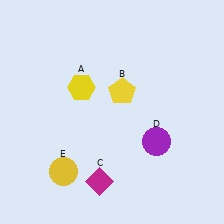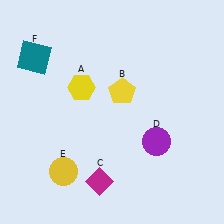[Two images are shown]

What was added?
A teal square (F) was added in Image 2.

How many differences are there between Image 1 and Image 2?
There is 1 difference between the two images.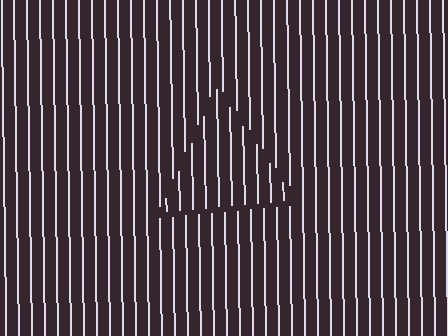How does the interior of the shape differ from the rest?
The interior of the shape contains the same grating, shifted by half a period — the contour is defined by the phase discontinuity where line-ends from the inner and outer gratings abut.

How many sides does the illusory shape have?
3 sides — the line-ends trace a triangle.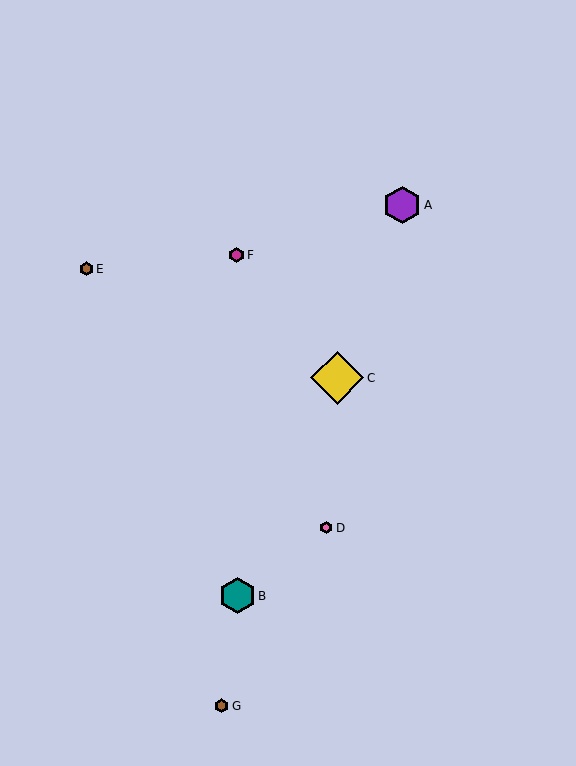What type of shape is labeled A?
Shape A is a purple hexagon.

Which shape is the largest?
The yellow diamond (labeled C) is the largest.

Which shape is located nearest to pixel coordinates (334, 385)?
The yellow diamond (labeled C) at (337, 378) is nearest to that location.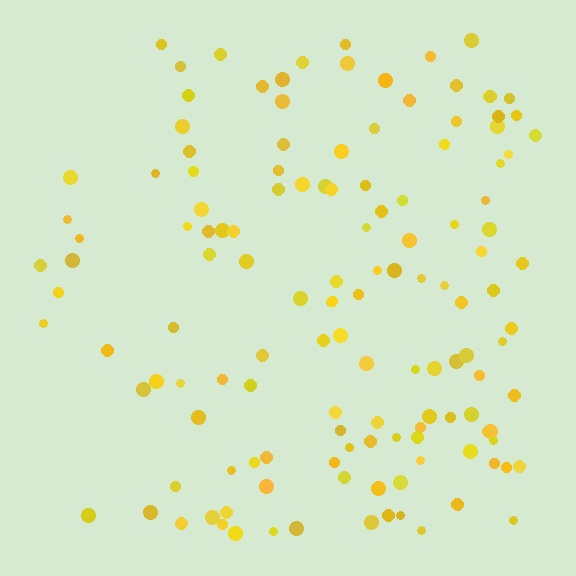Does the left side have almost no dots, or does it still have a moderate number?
Still a moderate number, just noticeably fewer than the right.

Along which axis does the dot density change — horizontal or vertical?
Horizontal.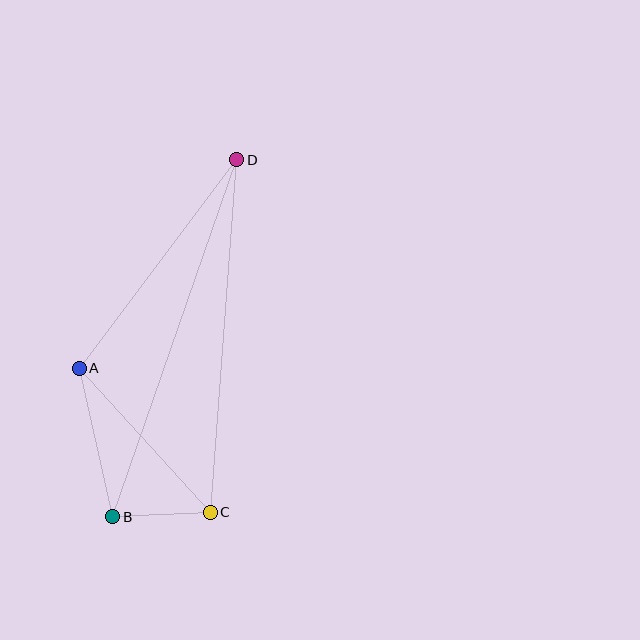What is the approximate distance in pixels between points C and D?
The distance between C and D is approximately 353 pixels.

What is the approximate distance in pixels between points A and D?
The distance between A and D is approximately 261 pixels.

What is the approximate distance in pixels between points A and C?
The distance between A and C is approximately 195 pixels.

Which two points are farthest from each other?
Points B and D are farthest from each other.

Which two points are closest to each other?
Points B and C are closest to each other.